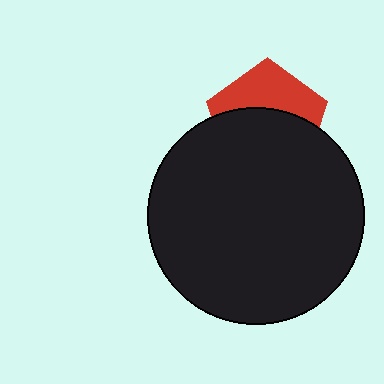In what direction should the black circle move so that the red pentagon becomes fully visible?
The black circle should move down. That is the shortest direction to clear the overlap and leave the red pentagon fully visible.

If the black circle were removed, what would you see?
You would see the complete red pentagon.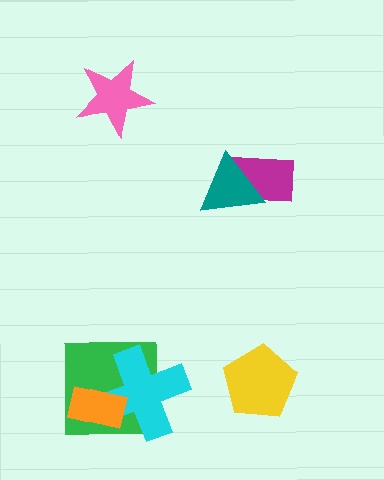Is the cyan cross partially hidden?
Yes, it is partially covered by another shape.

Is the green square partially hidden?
Yes, it is partially covered by another shape.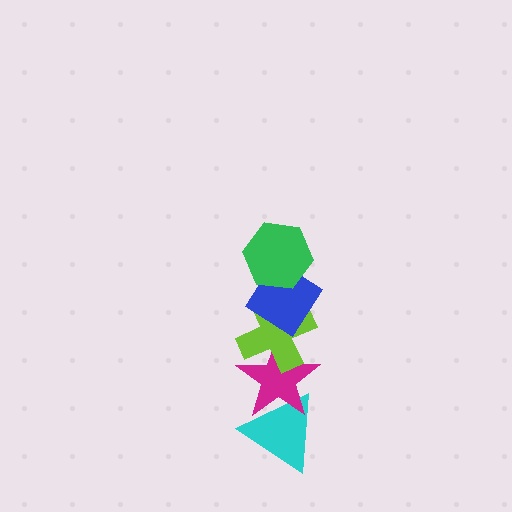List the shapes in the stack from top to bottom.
From top to bottom: the green hexagon, the blue diamond, the lime cross, the magenta star, the cyan triangle.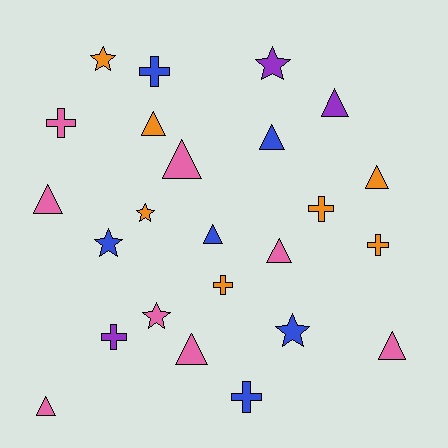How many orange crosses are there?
There are 3 orange crosses.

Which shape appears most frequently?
Triangle, with 11 objects.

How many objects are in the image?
There are 24 objects.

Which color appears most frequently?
Pink, with 8 objects.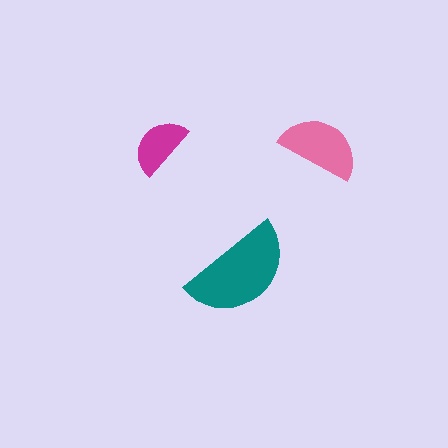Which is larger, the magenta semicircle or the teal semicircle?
The teal one.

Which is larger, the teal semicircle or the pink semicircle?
The teal one.